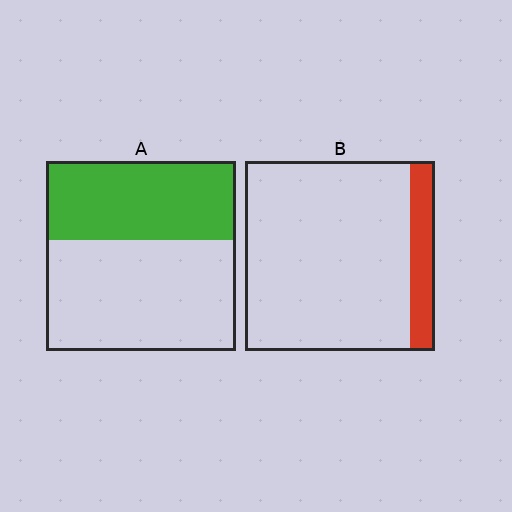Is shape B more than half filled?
No.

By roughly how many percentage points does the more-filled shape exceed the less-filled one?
By roughly 30 percentage points (A over B).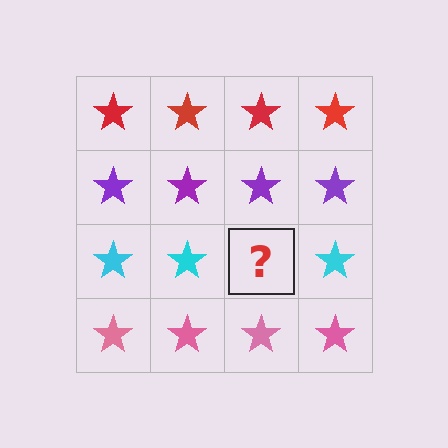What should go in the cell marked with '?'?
The missing cell should contain a cyan star.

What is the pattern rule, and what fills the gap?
The rule is that each row has a consistent color. The gap should be filled with a cyan star.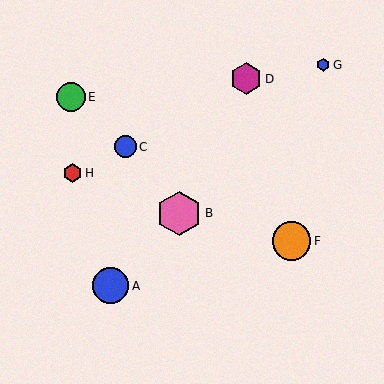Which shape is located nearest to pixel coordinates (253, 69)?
The magenta hexagon (labeled D) at (246, 78) is nearest to that location.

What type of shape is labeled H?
Shape H is a red hexagon.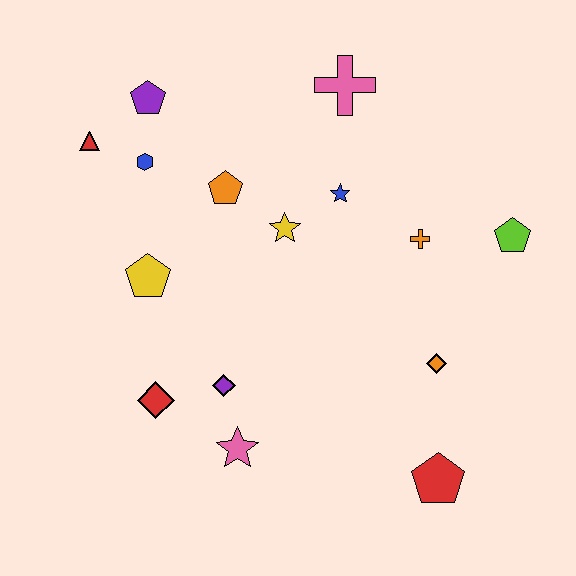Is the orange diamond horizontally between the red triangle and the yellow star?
No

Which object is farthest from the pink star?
The pink cross is farthest from the pink star.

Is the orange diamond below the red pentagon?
No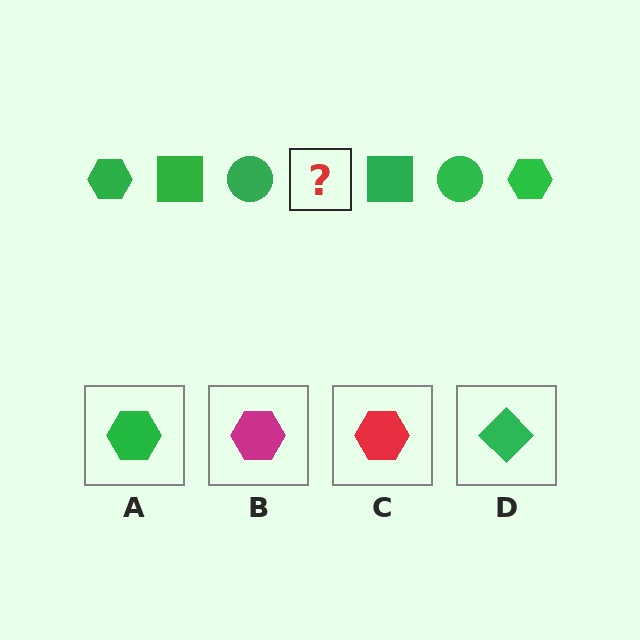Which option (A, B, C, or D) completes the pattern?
A.